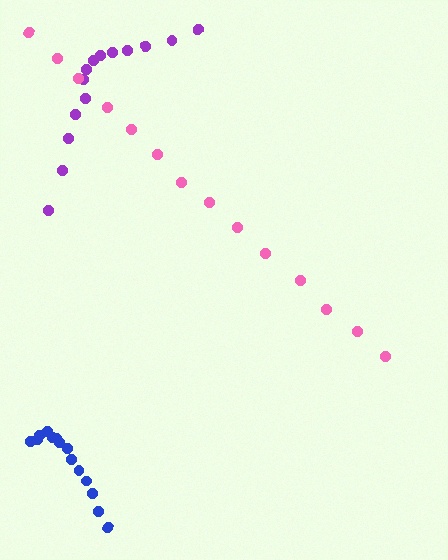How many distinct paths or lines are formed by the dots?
There are 3 distinct paths.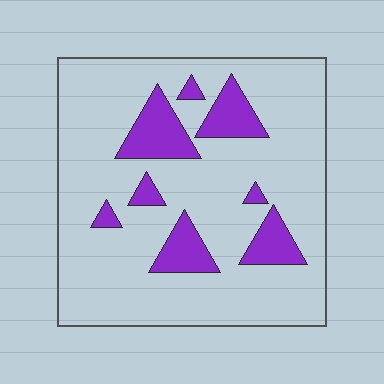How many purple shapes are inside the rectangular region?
8.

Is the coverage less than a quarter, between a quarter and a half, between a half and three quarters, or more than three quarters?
Less than a quarter.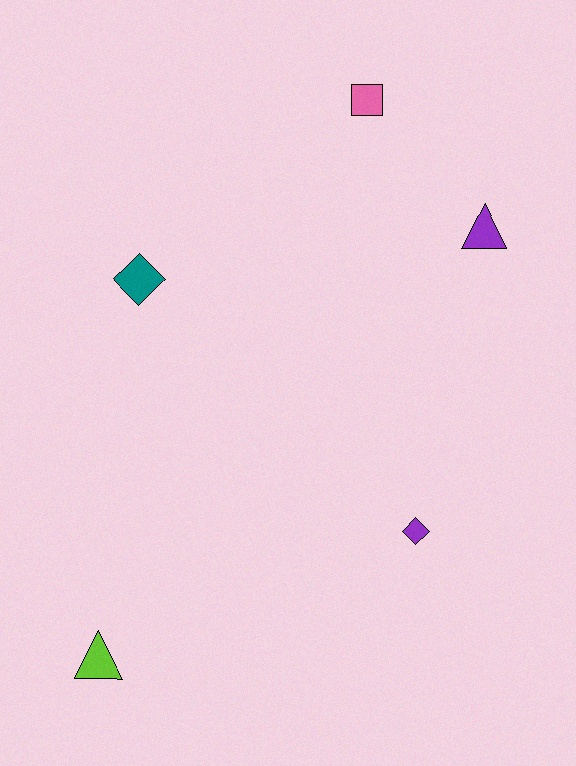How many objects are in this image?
There are 5 objects.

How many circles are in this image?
There are no circles.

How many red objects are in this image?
There are no red objects.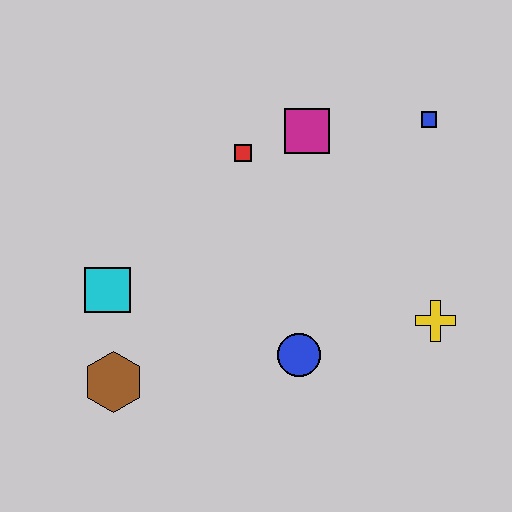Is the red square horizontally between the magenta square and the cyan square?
Yes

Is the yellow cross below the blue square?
Yes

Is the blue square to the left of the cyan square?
No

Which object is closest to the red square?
The magenta square is closest to the red square.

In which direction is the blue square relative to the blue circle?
The blue square is above the blue circle.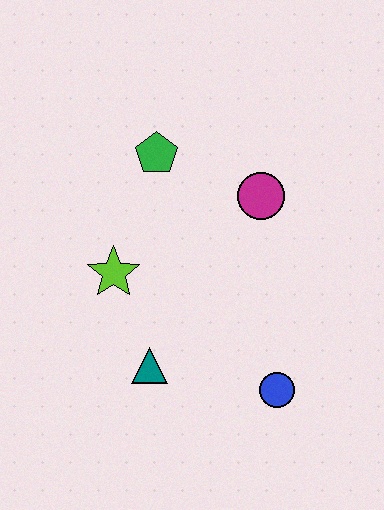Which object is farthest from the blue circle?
The green pentagon is farthest from the blue circle.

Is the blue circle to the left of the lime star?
No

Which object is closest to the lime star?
The teal triangle is closest to the lime star.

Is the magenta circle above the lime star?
Yes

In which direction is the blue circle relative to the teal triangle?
The blue circle is to the right of the teal triangle.